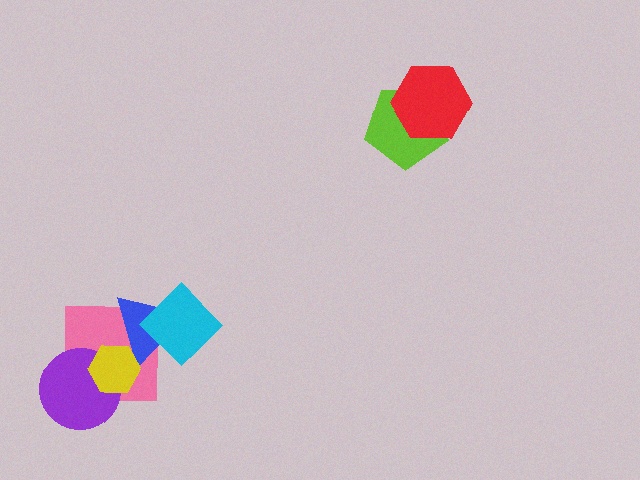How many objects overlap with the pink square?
4 objects overlap with the pink square.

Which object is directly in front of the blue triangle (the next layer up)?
The cyan diamond is directly in front of the blue triangle.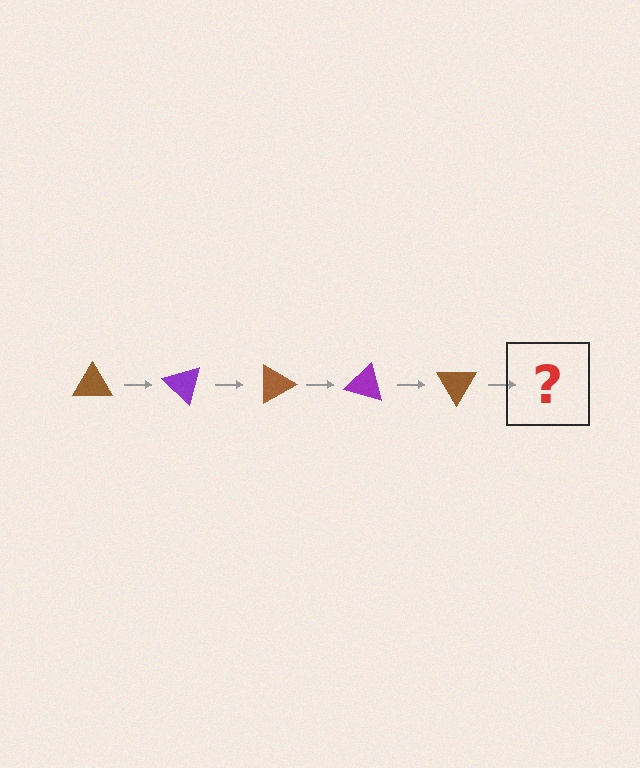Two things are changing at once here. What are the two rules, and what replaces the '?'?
The two rules are that it rotates 45 degrees each step and the color cycles through brown and purple. The '?' should be a purple triangle, rotated 225 degrees from the start.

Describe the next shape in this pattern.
It should be a purple triangle, rotated 225 degrees from the start.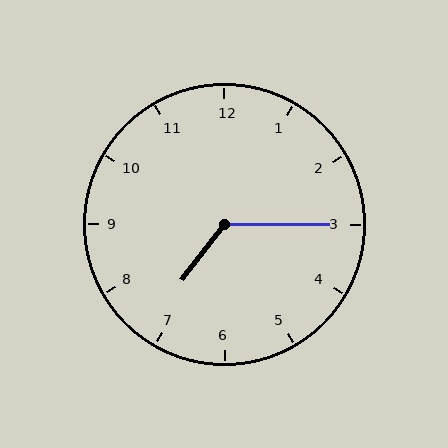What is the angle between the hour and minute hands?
Approximately 128 degrees.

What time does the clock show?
7:15.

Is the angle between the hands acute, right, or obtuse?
It is obtuse.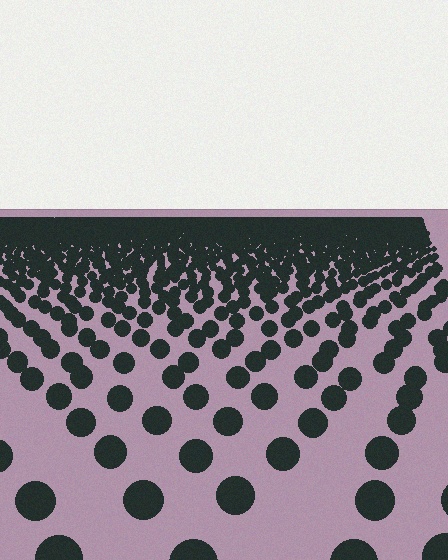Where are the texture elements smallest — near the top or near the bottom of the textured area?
Near the top.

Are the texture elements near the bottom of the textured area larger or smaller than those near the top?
Larger. Near the bottom, elements are closer to the viewer and appear at a bigger on-screen size.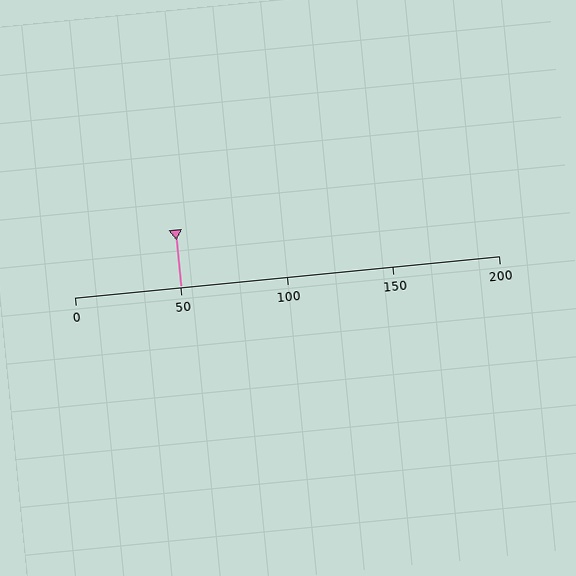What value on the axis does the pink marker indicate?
The marker indicates approximately 50.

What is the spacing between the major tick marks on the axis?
The major ticks are spaced 50 apart.